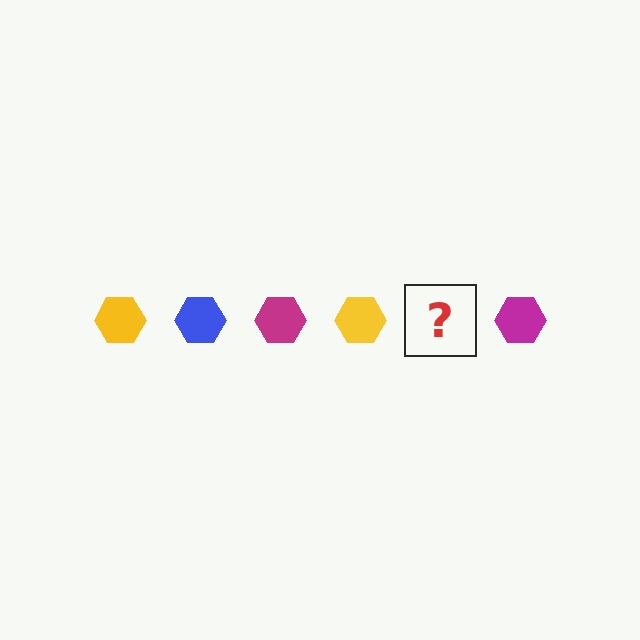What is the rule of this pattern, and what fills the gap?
The rule is that the pattern cycles through yellow, blue, magenta hexagons. The gap should be filled with a blue hexagon.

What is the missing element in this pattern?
The missing element is a blue hexagon.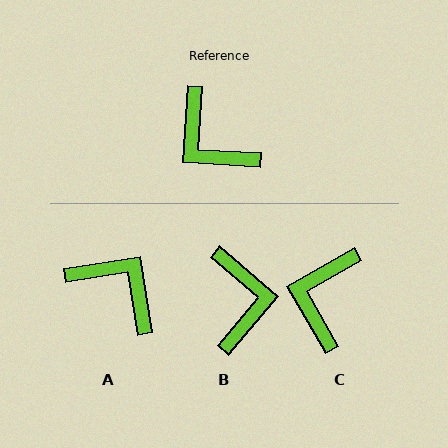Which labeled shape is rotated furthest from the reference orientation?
A, about 167 degrees away.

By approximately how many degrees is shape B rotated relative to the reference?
Approximately 143 degrees counter-clockwise.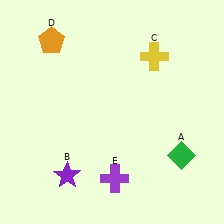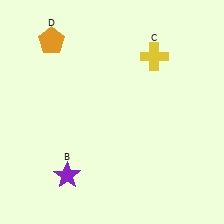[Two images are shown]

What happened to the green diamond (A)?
The green diamond (A) was removed in Image 2. It was in the bottom-right area of Image 1.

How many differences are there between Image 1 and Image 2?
There are 2 differences between the two images.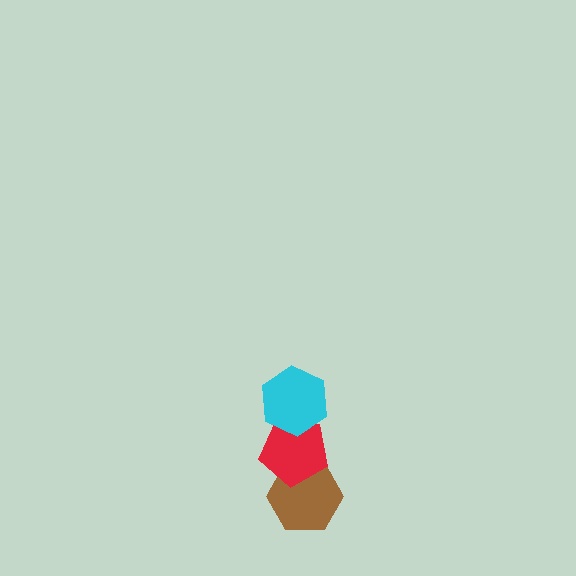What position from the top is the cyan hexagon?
The cyan hexagon is 1st from the top.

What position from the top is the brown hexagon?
The brown hexagon is 3rd from the top.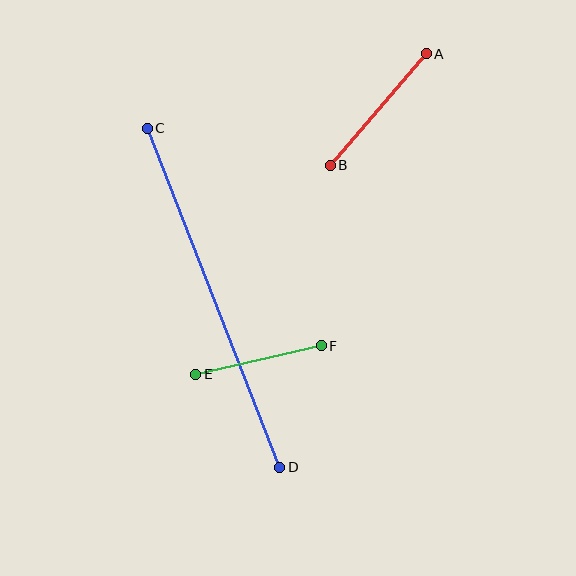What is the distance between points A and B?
The distance is approximately 147 pixels.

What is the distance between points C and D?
The distance is approximately 364 pixels.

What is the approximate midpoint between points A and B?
The midpoint is at approximately (378, 110) pixels.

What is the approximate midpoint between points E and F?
The midpoint is at approximately (258, 360) pixels.